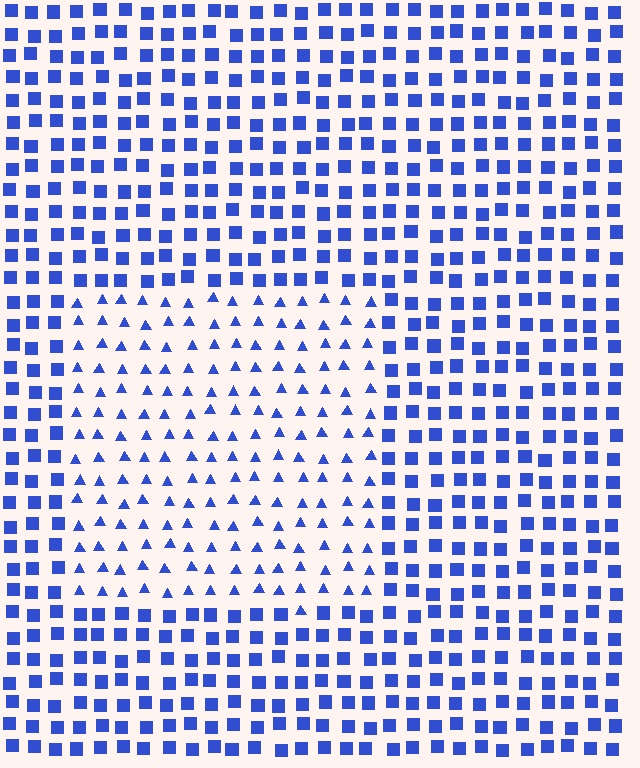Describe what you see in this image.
The image is filled with small blue elements arranged in a uniform grid. A rectangle-shaped region contains triangles, while the surrounding area contains squares. The boundary is defined purely by the change in element shape.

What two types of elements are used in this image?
The image uses triangles inside the rectangle region and squares outside it.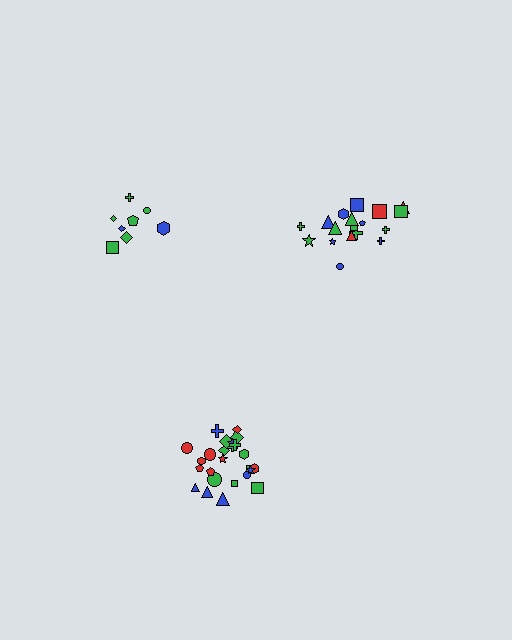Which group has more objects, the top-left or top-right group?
The top-right group.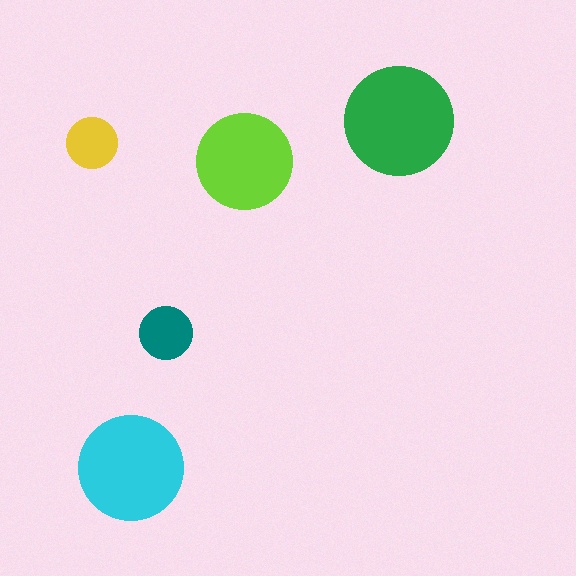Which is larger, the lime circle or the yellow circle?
The lime one.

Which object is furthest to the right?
The green circle is rightmost.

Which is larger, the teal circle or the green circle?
The green one.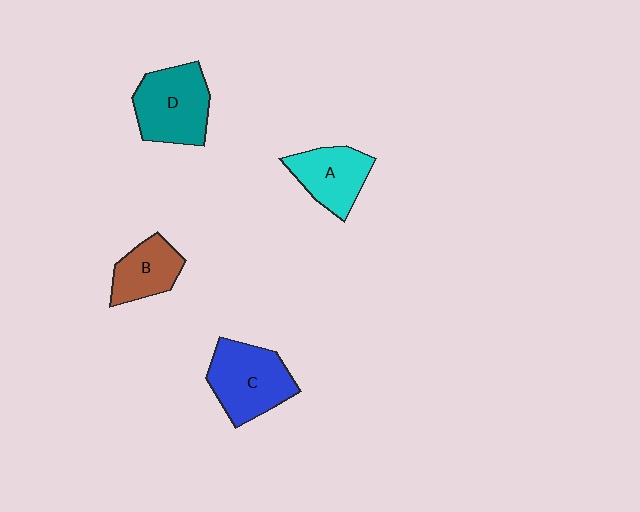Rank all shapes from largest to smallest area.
From largest to smallest: C (blue), D (teal), A (cyan), B (brown).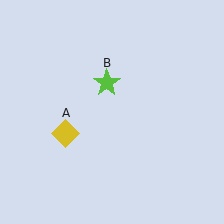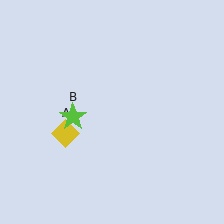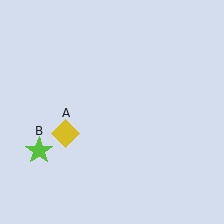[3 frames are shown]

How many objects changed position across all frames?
1 object changed position: lime star (object B).